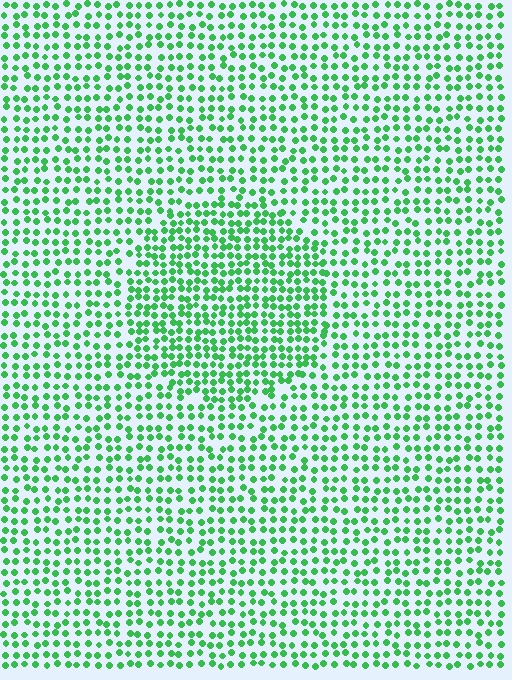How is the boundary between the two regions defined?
The boundary is defined by a change in element density (approximately 1.5x ratio). All elements are the same color, size, and shape.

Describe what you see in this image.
The image contains small green elements arranged at two different densities. A circle-shaped region is visible where the elements are more densely packed than the surrounding area.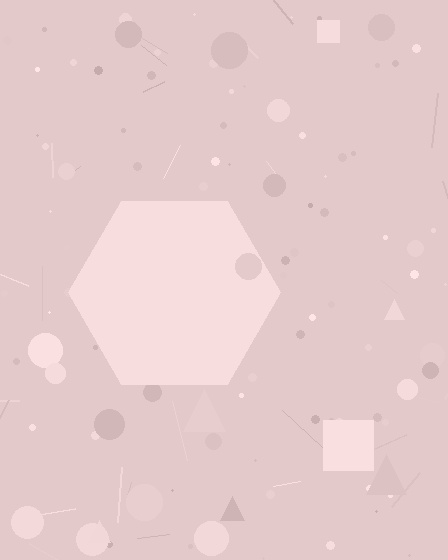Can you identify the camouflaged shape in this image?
The camouflaged shape is a hexagon.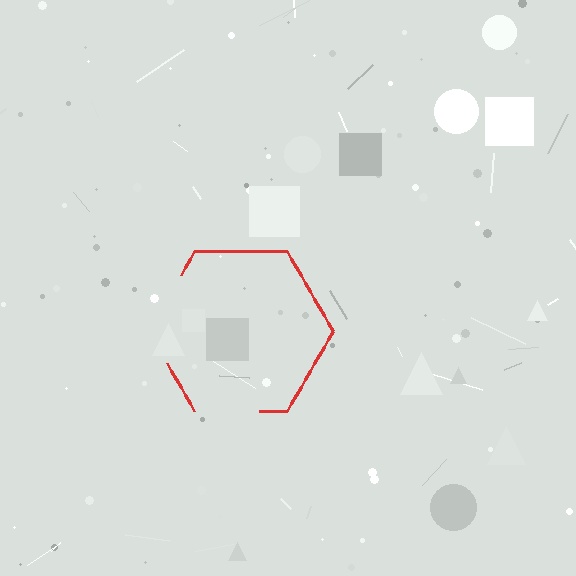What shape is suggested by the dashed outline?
The dashed outline suggests a hexagon.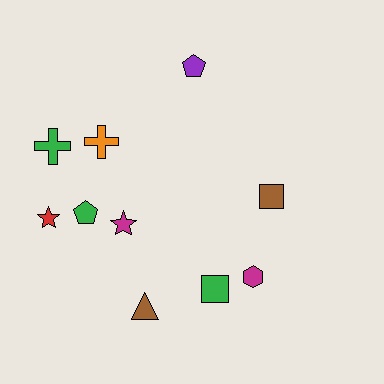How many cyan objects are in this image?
There are no cyan objects.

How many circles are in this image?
There are no circles.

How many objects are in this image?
There are 10 objects.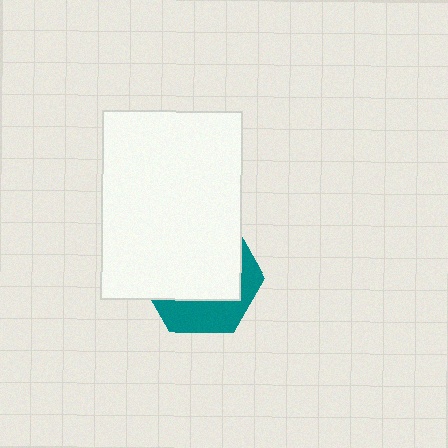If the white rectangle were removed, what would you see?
You would see the complete teal hexagon.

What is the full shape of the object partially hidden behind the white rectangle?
The partially hidden object is a teal hexagon.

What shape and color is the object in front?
The object in front is a white rectangle.